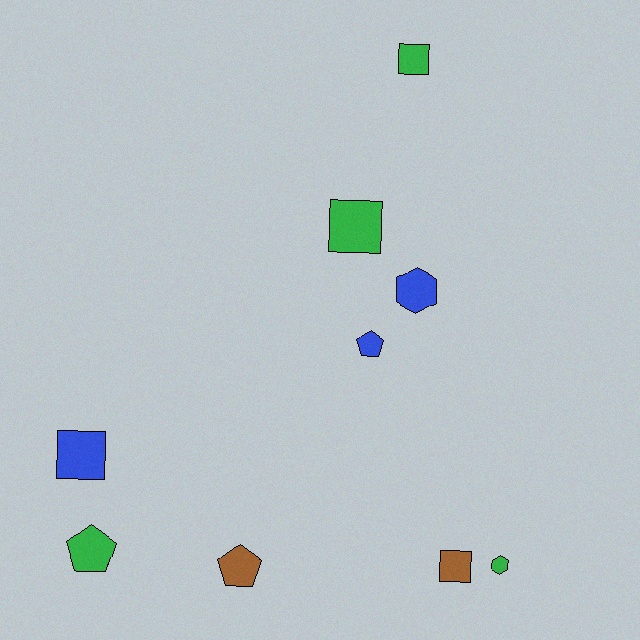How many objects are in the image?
There are 9 objects.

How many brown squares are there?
There is 1 brown square.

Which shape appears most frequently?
Square, with 4 objects.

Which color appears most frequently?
Green, with 4 objects.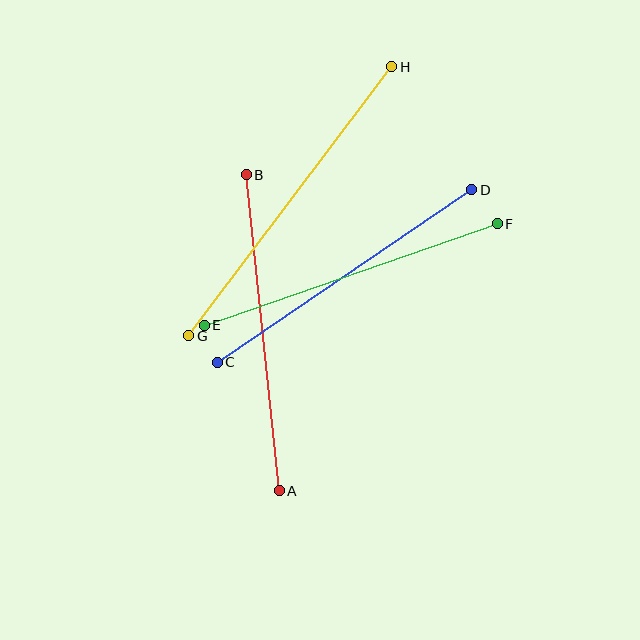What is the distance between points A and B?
The distance is approximately 318 pixels.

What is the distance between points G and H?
The distance is approximately 337 pixels.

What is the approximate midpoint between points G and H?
The midpoint is at approximately (290, 201) pixels.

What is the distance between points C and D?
The distance is approximately 307 pixels.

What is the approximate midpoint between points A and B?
The midpoint is at approximately (263, 333) pixels.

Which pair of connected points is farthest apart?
Points G and H are farthest apart.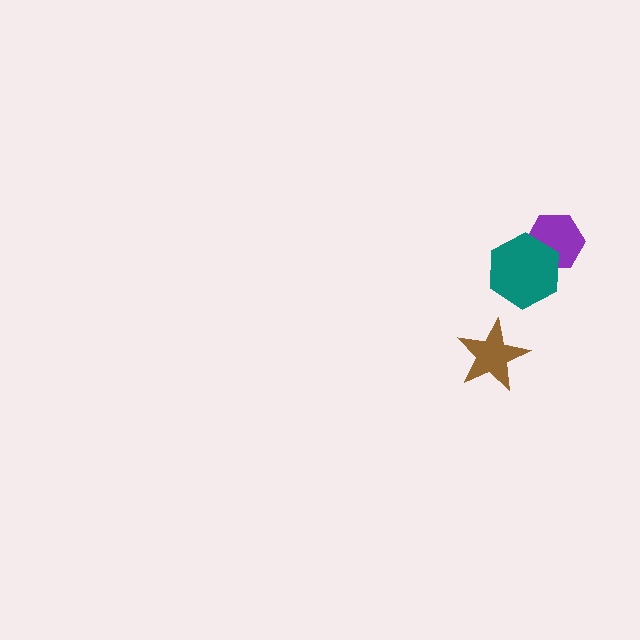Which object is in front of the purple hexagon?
The teal hexagon is in front of the purple hexagon.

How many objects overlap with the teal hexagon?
1 object overlaps with the teal hexagon.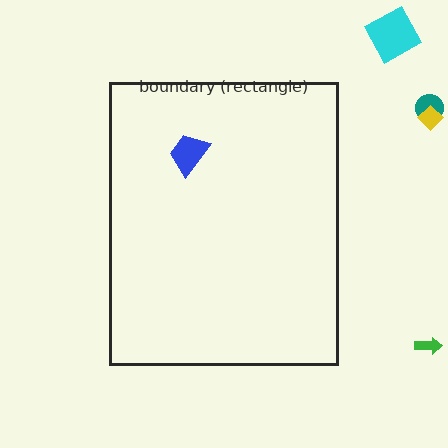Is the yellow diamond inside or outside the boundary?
Outside.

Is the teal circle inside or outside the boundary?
Outside.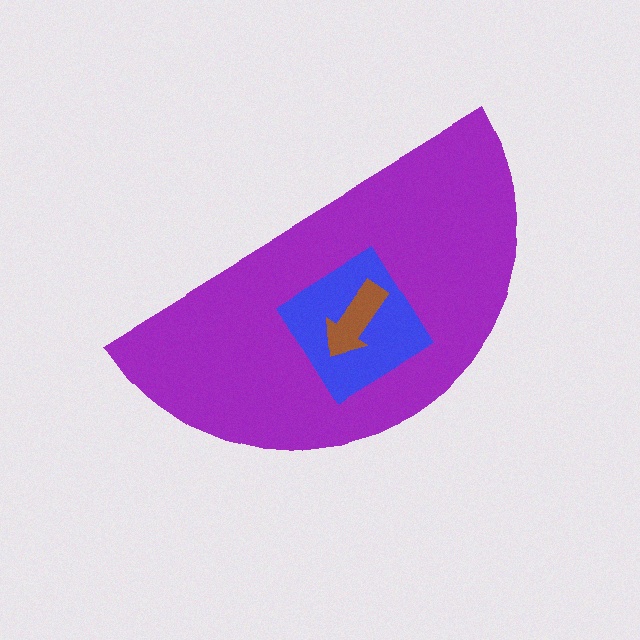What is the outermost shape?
The purple semicircle.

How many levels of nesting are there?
3.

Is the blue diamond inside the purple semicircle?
Yes.